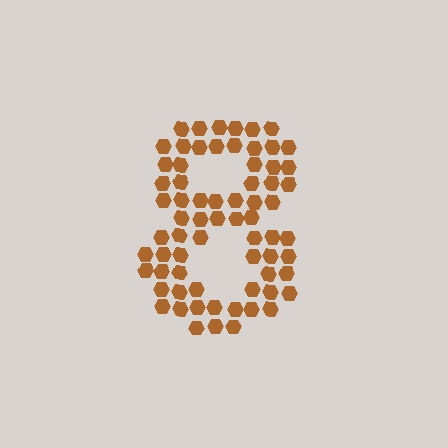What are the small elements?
The small elements are hexagons.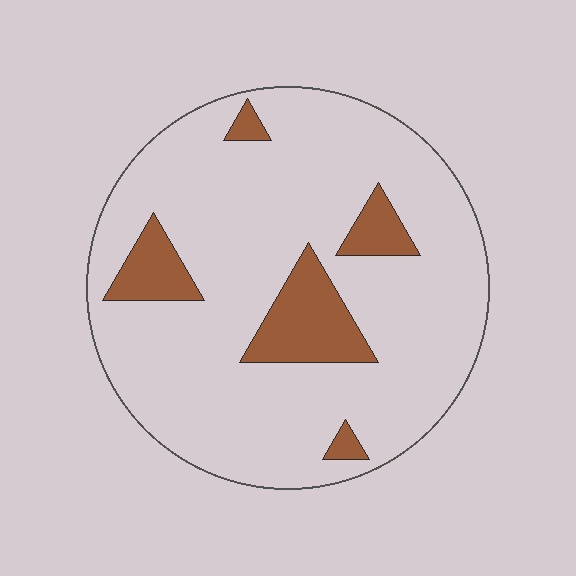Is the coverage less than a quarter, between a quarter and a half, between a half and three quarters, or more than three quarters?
Less than a quarter.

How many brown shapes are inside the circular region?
5.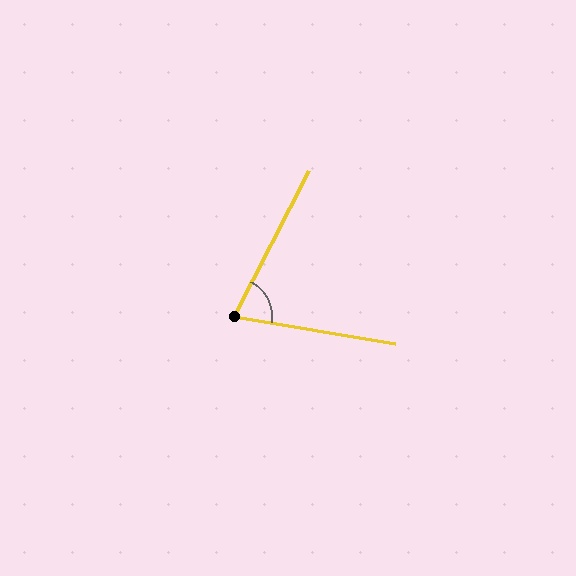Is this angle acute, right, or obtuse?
It is acute.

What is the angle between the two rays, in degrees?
Approximately 72 degrees.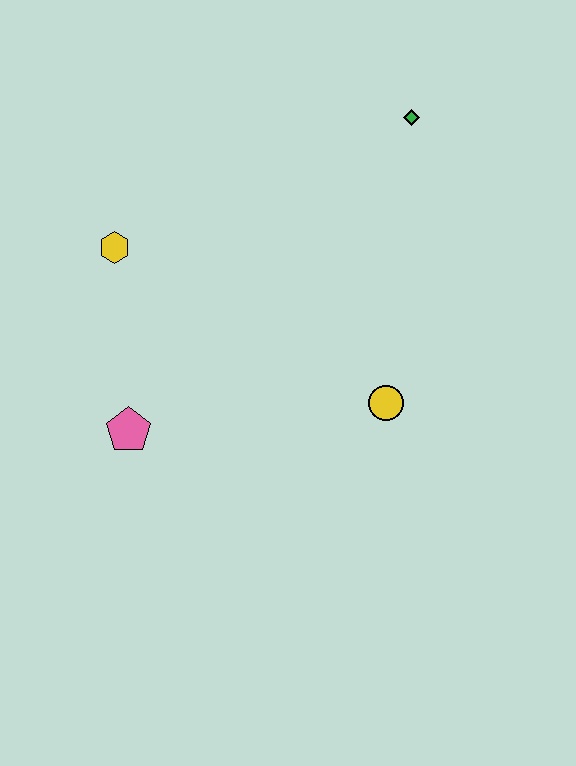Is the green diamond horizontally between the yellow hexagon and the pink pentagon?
No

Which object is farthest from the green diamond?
The pink pentagon is farthest from the green diamond.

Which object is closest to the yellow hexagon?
The pink pentagon is closest to the yellow hexagon.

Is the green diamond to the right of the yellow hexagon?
Yes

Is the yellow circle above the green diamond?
No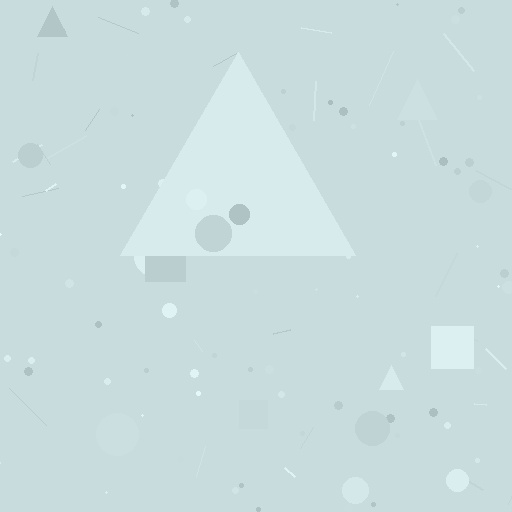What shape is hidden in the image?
A triangle is hidden in the image.